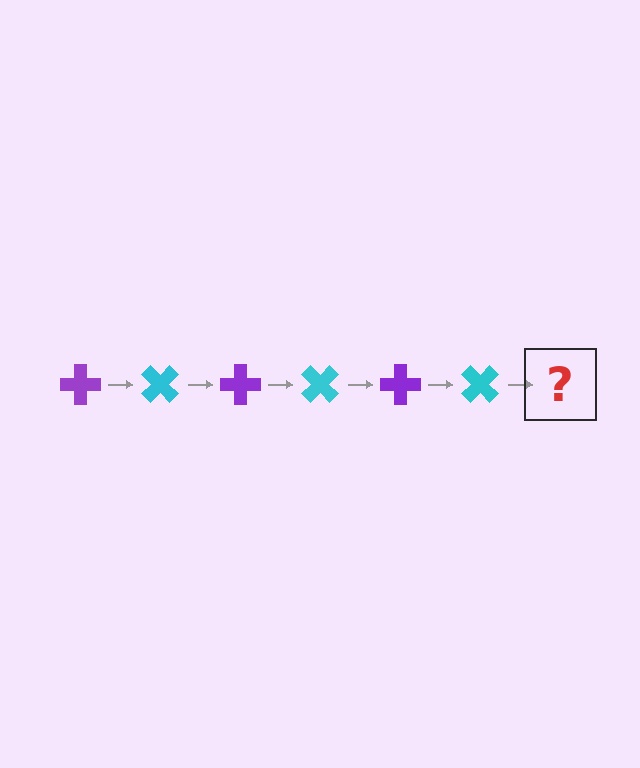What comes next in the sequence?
The next element should be a purple cross, rotated 270 degrees from the start.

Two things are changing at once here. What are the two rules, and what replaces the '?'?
The two rules are that it rotates 45 degrees each step and the color cycles through purple and cyan. The '?' should be a purple cross, rotated 270 degrees from the start.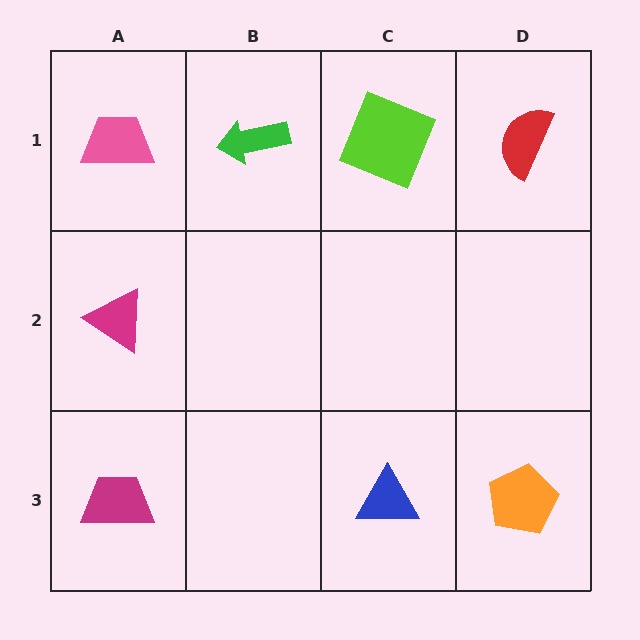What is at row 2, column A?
A magenta triangle.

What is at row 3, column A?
A magenta trapezoid.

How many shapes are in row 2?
1 shape.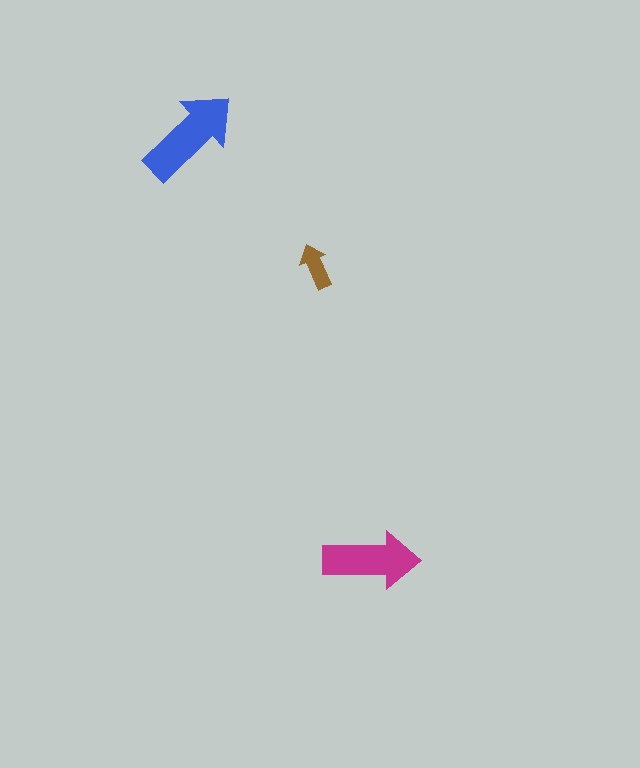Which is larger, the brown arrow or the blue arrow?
The blue one.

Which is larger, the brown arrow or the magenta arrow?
The magenta one.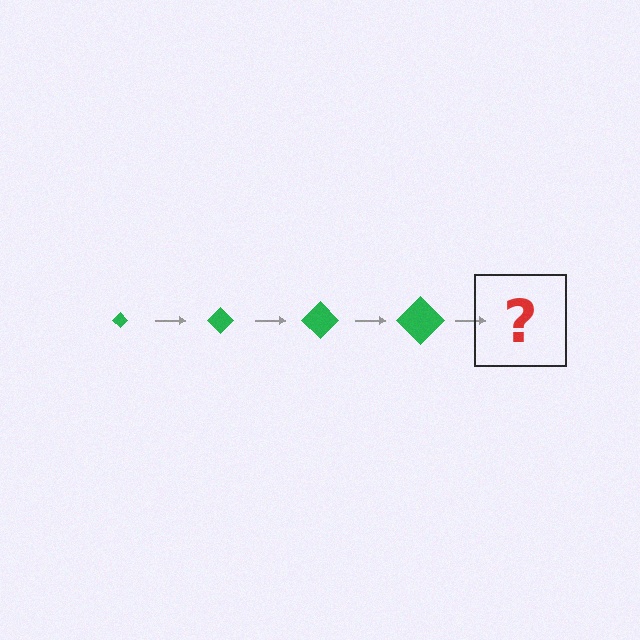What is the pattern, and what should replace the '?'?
The pattern is that the diamond gets progressively larger each step. The '?' should be a green diamond, larger than the previous one.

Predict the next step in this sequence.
The next step is a green diamond, larger than the previous one.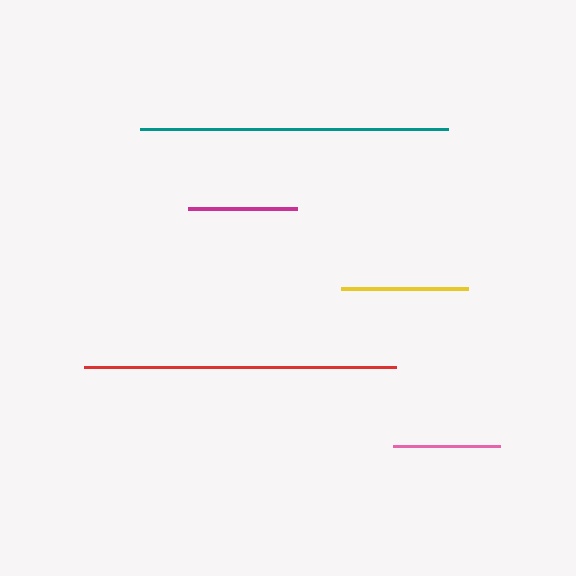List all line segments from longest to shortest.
From longest to shortest: red, teal, yellow, magenta, pink.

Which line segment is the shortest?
The pink line is the shortest at approximately 107 pixels.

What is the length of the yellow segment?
The yellow segment is approximately 127 pixels long.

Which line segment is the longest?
The red line is the longest at approximately 312 pixels.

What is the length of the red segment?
The red segment is approximately 312 pixels long.